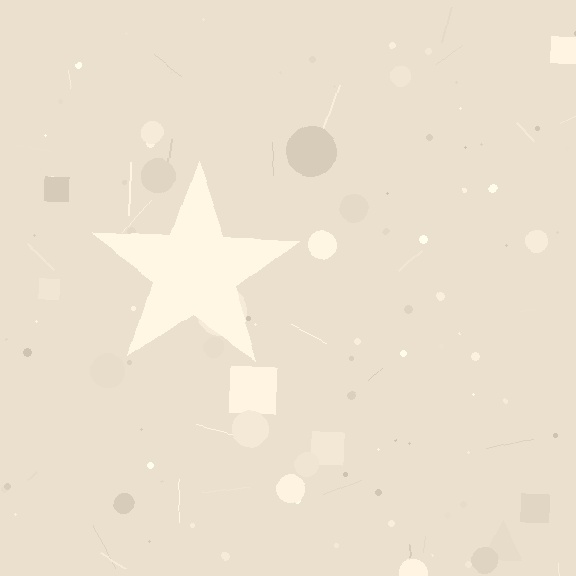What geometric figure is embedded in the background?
A star is embedded in the background.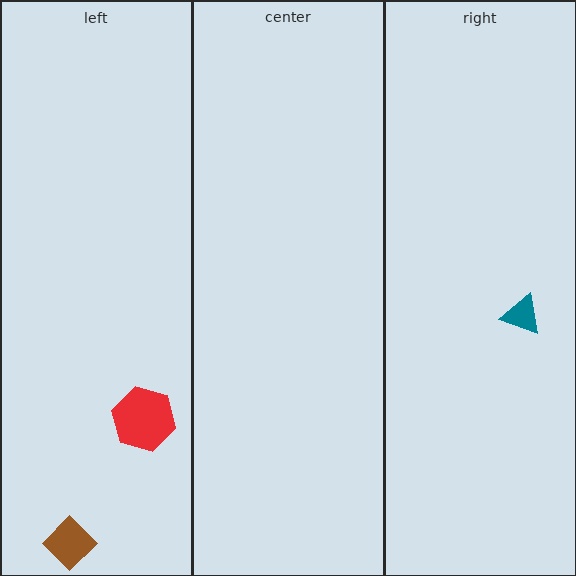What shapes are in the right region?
The teal triangle.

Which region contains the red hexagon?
The left region.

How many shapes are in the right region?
1.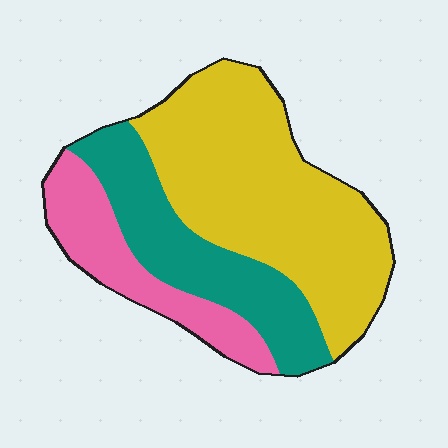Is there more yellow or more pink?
Yellow.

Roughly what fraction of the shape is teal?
Teal takes up about one quarter (1/4) of the shape.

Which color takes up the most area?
Yellow, at roughly 55%.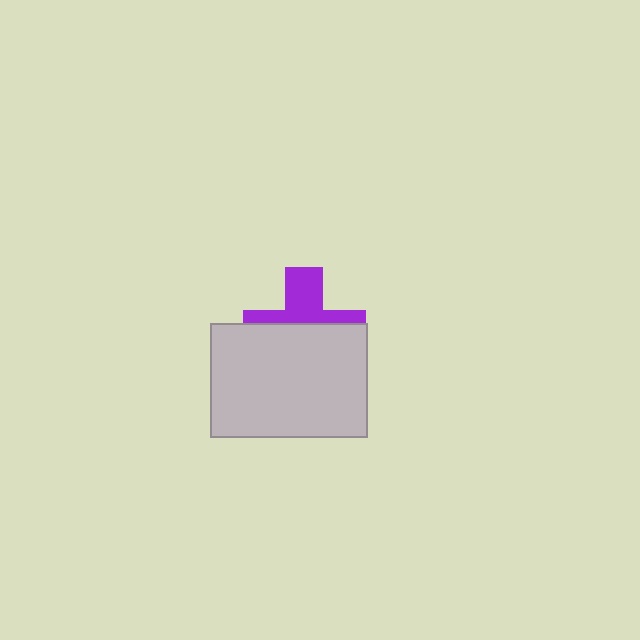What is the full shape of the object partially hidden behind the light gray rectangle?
The partially hidden object is a purple cross.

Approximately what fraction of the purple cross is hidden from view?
Roughly 58% of the purple cross is hidden behind the light gray rectangle.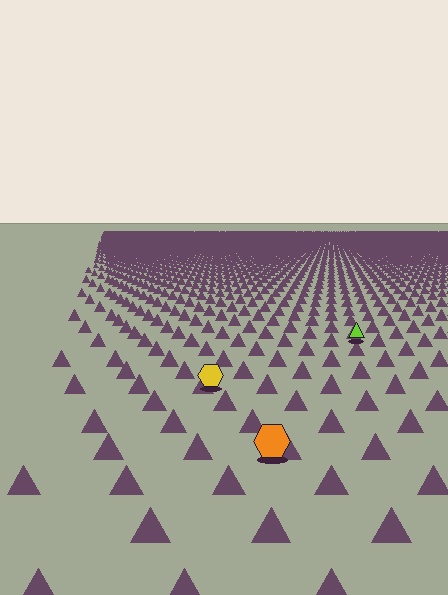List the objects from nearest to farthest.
From nearest to farthest: the orange hexagon, the yellow hexagon, the lime triangle.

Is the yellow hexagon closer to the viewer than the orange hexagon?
No. The orange hexagon is closer — you can tell from the texture gradient: the ground texture is coarser near it.